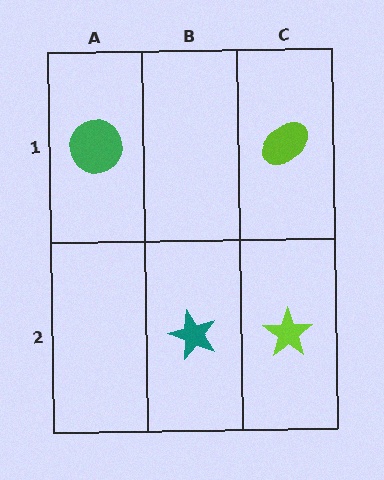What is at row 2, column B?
A teal star.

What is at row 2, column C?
A lime star.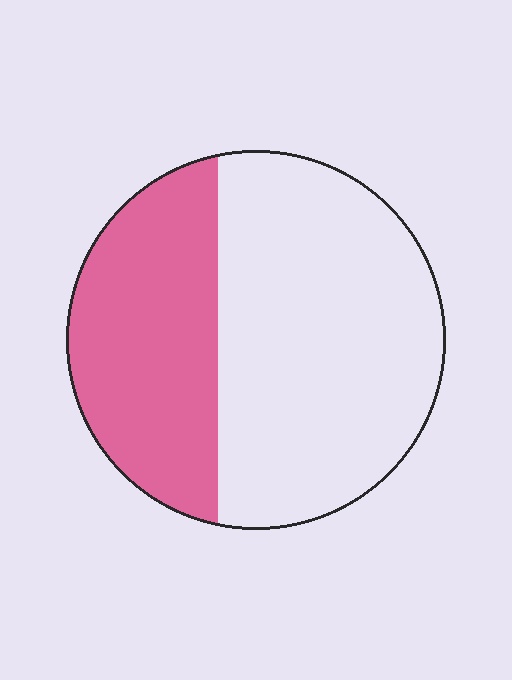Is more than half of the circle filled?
No.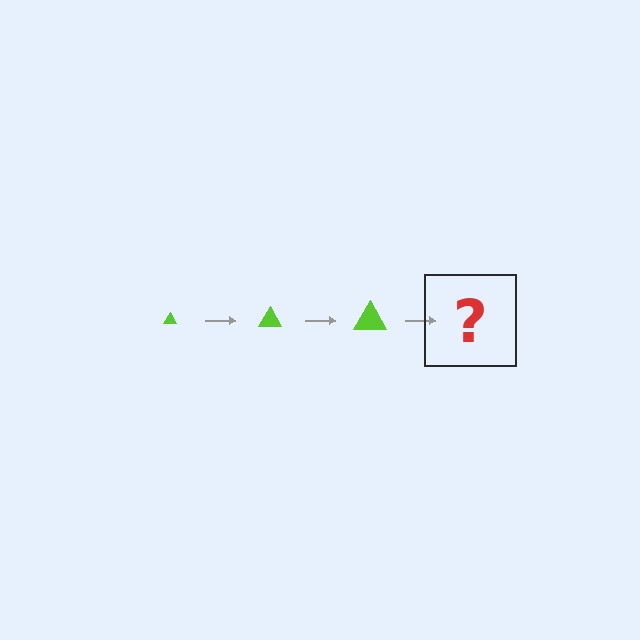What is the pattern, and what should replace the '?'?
The pattern is that the triangle gets progressively larger each step. The '?' should be a lime triangle, larger than the previous one.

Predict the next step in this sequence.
The next step is a lime triangle, larger than the previous one.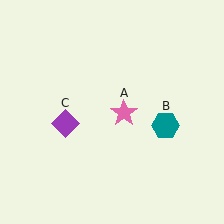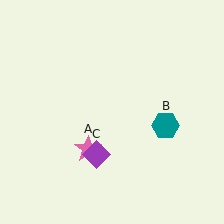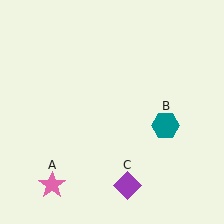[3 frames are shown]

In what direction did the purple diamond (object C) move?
The purple diamond (object C) moved down and to the right.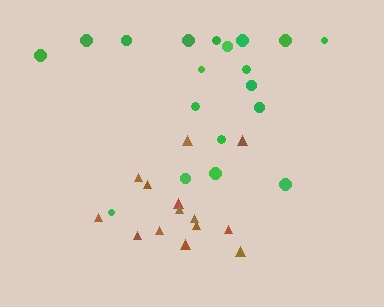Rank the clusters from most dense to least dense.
brown, green.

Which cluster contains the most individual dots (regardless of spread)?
Green (19).